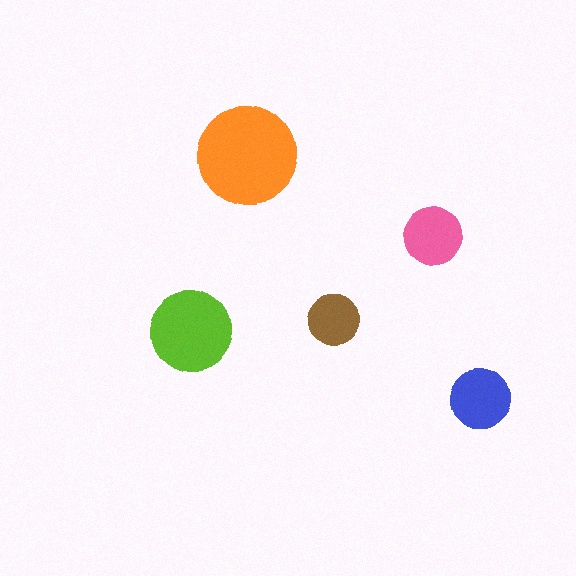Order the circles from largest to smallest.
the orange one, the lime one, the blue one, the pink one, the brown one.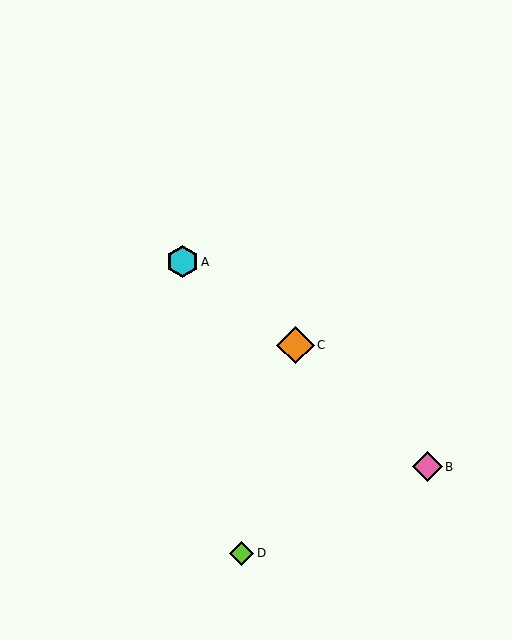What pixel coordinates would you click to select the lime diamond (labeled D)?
Click at (241, 553) to select the lime diamond D.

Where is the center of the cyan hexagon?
The center of the cyan hexagon is at (183, 262).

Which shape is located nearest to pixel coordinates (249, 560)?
The lime diamond (labeled D) at (241, 553) is nearest to that location.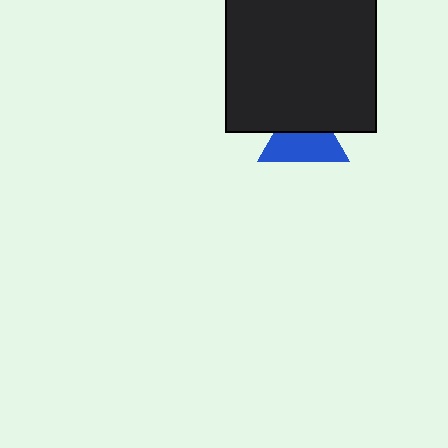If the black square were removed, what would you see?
You would see the complete blue triangle.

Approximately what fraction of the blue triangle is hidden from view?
Roughly 43% of the blue triangle is hidden behind the black square.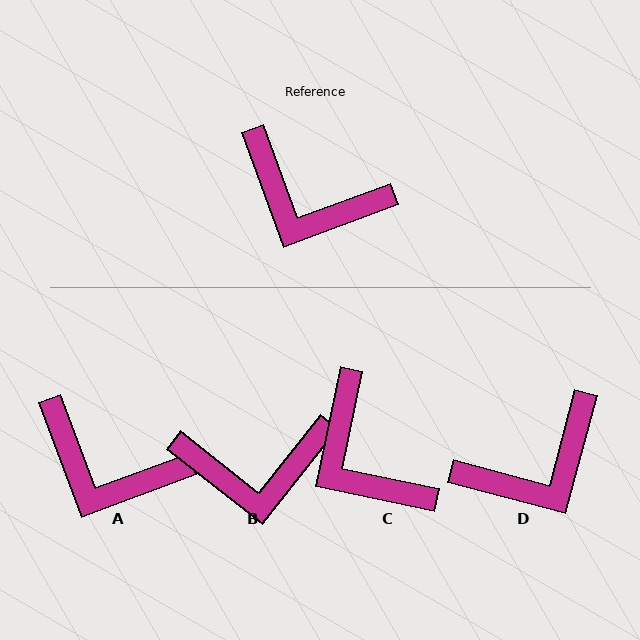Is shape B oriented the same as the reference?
No, it is off by about 32 degrees.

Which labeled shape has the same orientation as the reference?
A.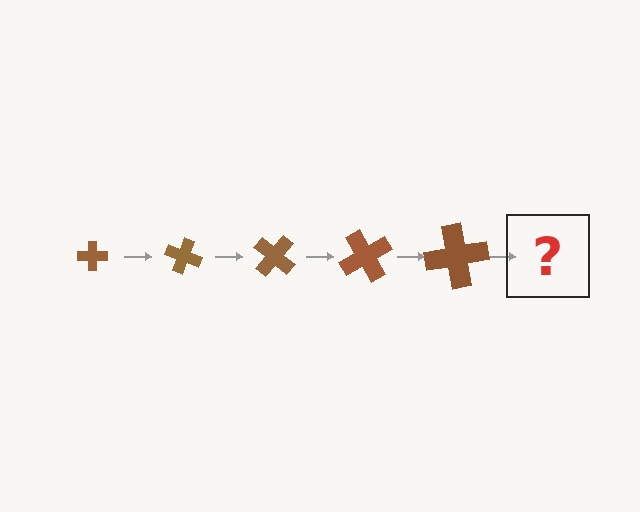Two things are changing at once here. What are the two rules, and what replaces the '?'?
The two rules are that the cross grows larger each step and it rotates 20 degrees each step. The '?' should be a cross, larger than the previous one and rotated 100 degrees from the start.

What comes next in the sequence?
The next element should be a cross, larger than the previous one and rotated 100 degrees from the start.